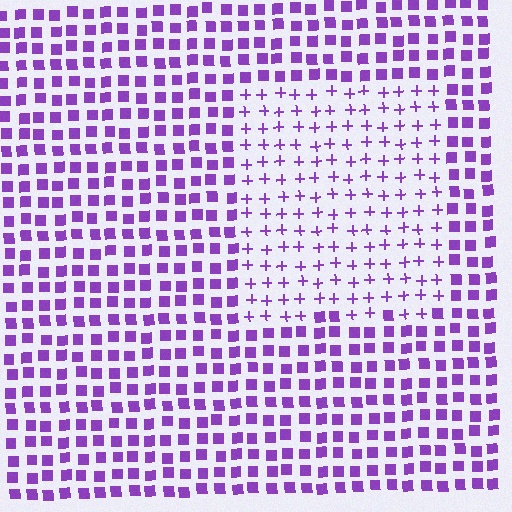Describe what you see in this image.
The image is filled with small purple elements arranged in a uniform grid. A rectangle-shaped region contains plus signs, while the surrounding area contains squares. The boundary is defined purely by the change in element shape.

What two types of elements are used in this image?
The image uses plus signs inside the rectangle region and squares outside it.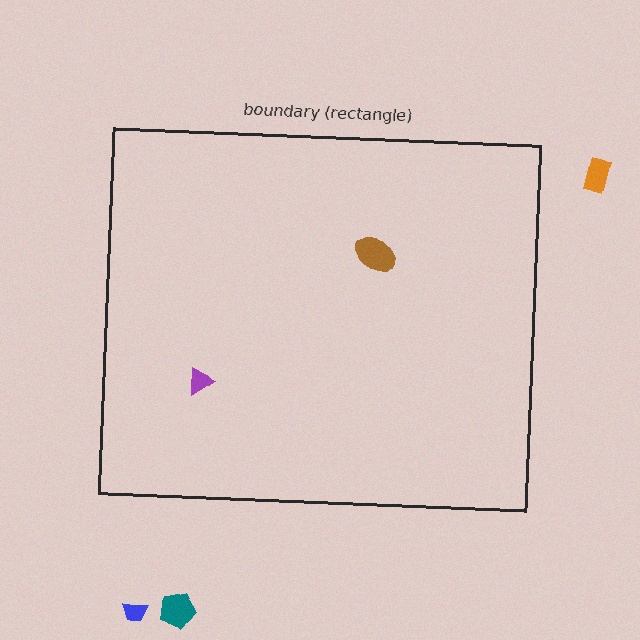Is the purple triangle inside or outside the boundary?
Inside.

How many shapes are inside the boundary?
2 inside, 3 outside.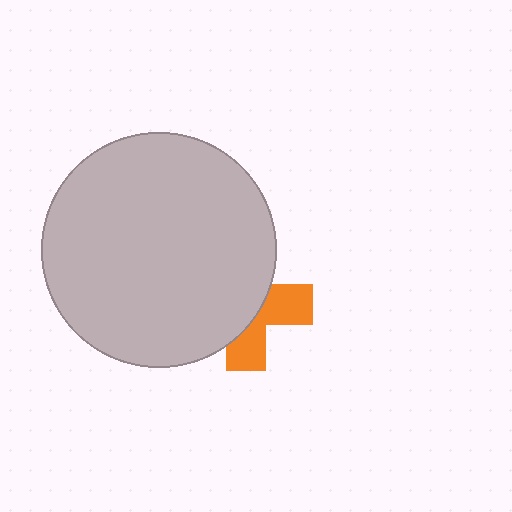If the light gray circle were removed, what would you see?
You would see the complete orange cross.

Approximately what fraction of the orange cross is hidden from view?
Roughly 61% of the orange cross is hidden behind the light gray circle.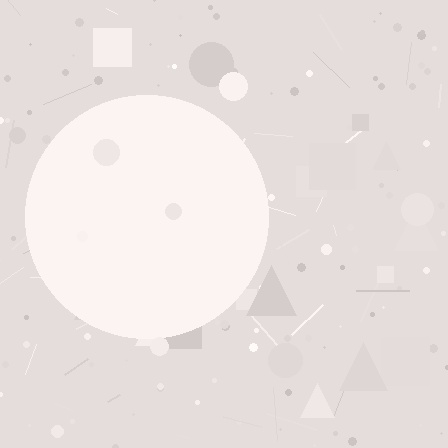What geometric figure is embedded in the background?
A circle is embedded in the background.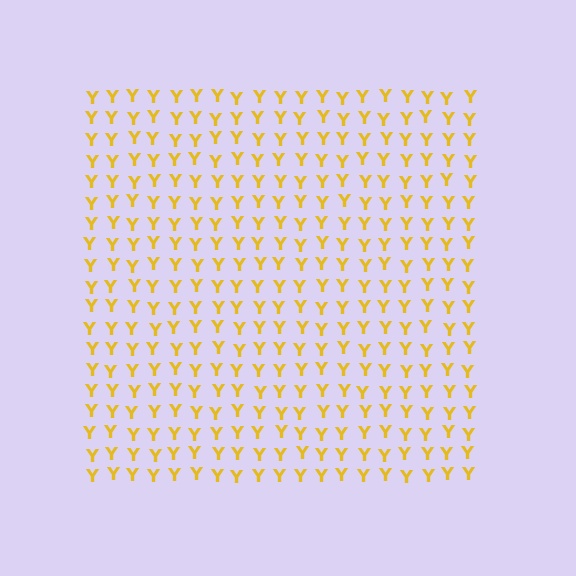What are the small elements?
The small elements are letter Y's.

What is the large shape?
The large shape is a square.